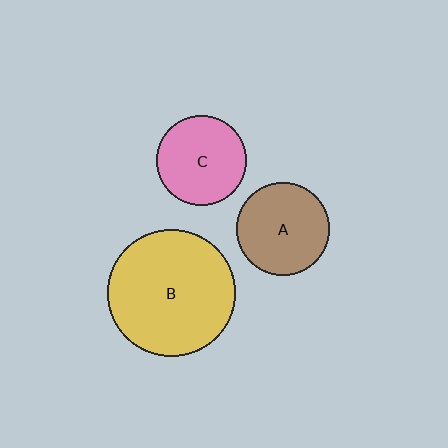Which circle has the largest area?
Circle B (yellow).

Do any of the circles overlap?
No, none of the circles overlap.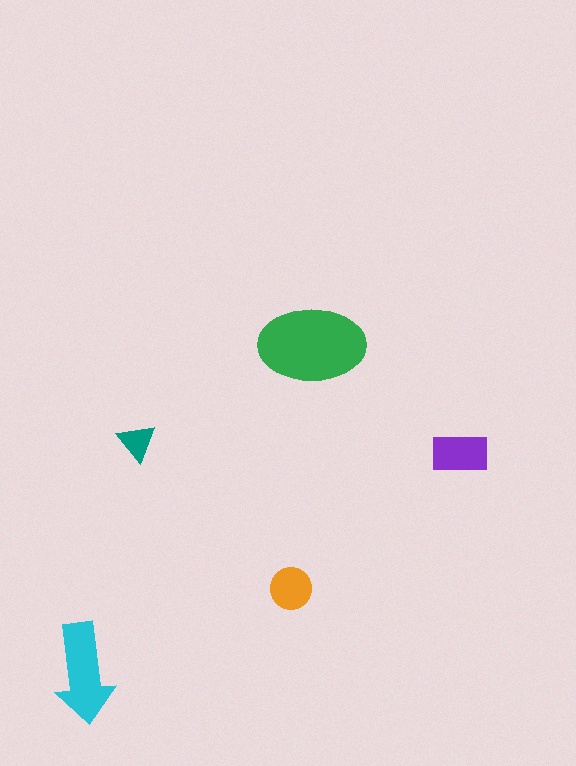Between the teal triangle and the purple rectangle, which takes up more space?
The purple rectangle.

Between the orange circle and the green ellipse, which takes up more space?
The green ellipse.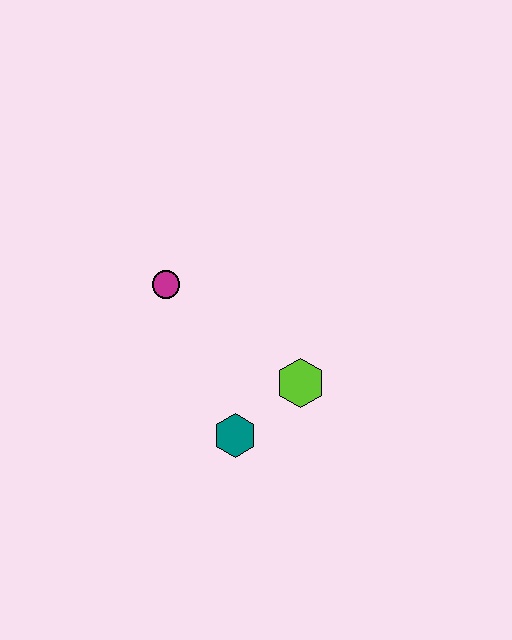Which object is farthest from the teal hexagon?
The magenta circle is farthest from the teal hexagon.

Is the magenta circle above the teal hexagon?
Yes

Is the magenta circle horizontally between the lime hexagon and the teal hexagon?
No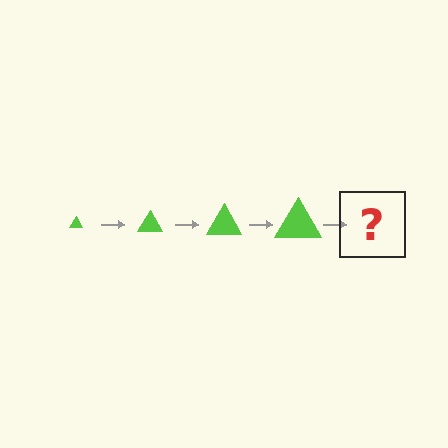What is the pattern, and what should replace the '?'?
The pattern is that the triangle gets progressively larger each step. The '?' should be a lime triangle, larger than the previous one.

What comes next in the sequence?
The next element should be a lime triangle, larger than the previous one.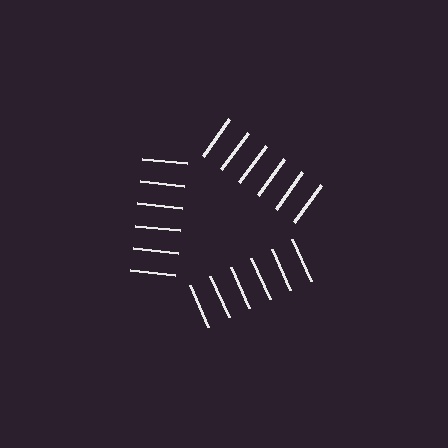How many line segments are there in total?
18 — 6 along each of the 3 edges.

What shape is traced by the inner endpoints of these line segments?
An illusory triangle — the line segments terminate on its edges but no continuous stroke is drawn.